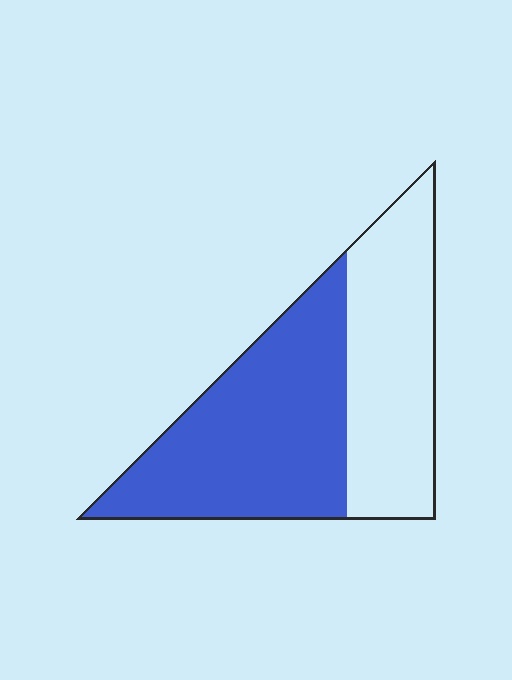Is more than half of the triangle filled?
Yes.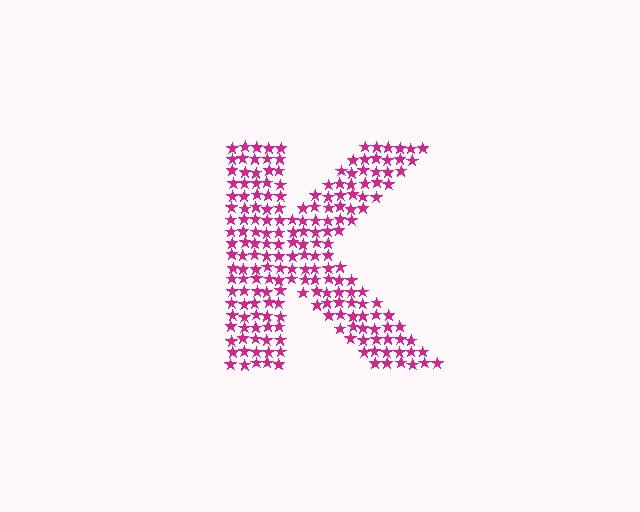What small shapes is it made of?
It is made of small stars.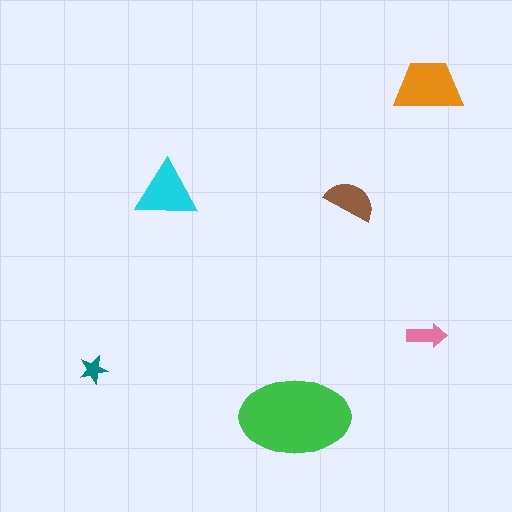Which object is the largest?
The green ellipse.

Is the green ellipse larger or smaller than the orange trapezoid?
Larger.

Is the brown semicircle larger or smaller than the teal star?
Larger.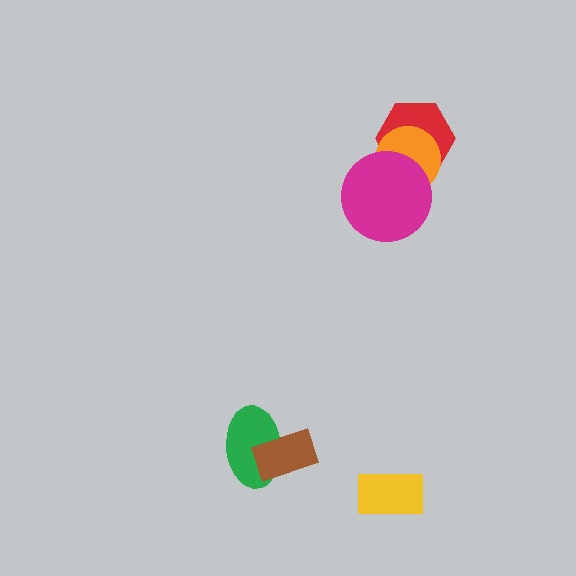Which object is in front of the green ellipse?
The brown rectangle is in front of the green ellipse.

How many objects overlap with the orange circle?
2 objects overlap with the orange circle.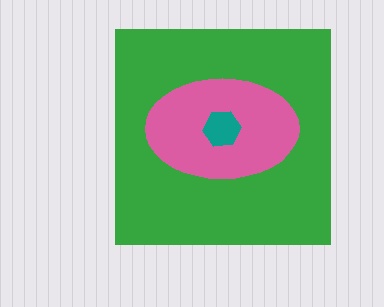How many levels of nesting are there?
3.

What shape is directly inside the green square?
The pink ellipse.